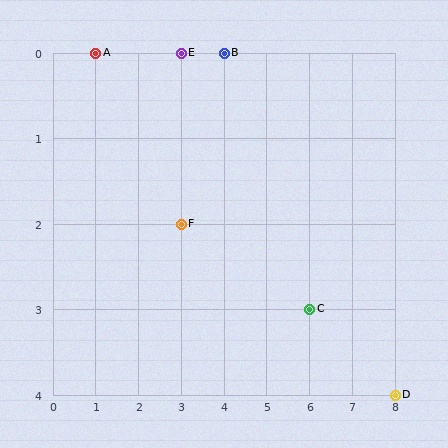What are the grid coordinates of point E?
Point E is at grid coordinates (3, 0).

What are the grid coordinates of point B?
Point B is at grid coordinates (4, 0).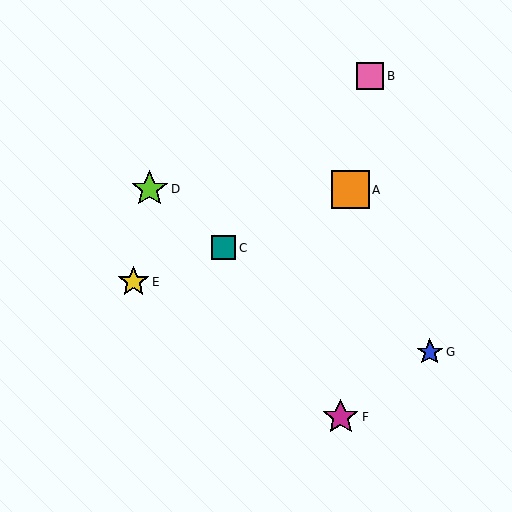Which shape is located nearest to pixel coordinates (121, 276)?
The yellow star (labeled E) at (133, 282) is nearest to that location.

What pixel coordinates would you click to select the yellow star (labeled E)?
Click at (133, 282) to select the yellow star E.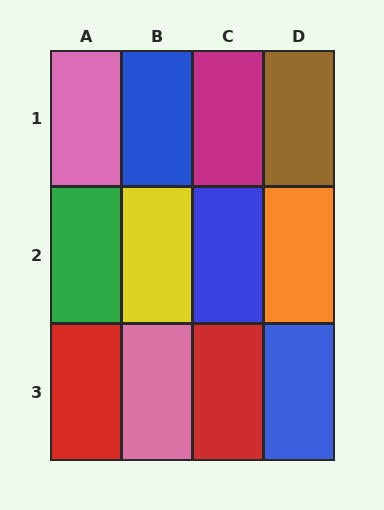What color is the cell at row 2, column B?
Yellow.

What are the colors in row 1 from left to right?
Pink, blue, magenta, brown.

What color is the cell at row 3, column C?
Red.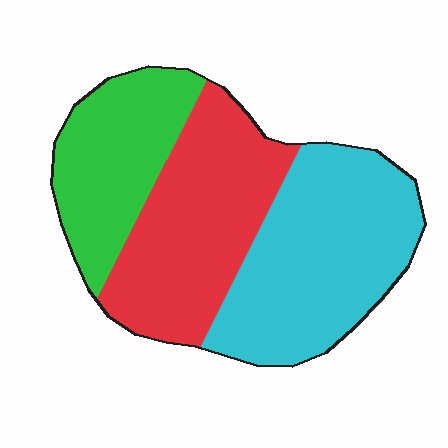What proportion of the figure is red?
Red covers roughly 35% of the figure.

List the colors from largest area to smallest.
From largest to smallest: cyan, red, green.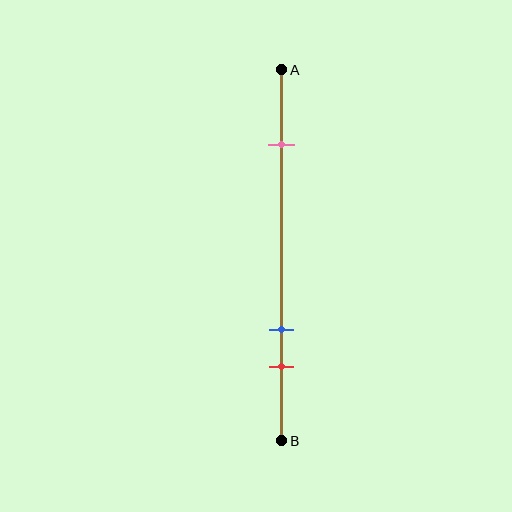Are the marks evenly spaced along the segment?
No, the marks are not evenly spaced.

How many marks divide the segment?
There are 3 marks dividing the segment.